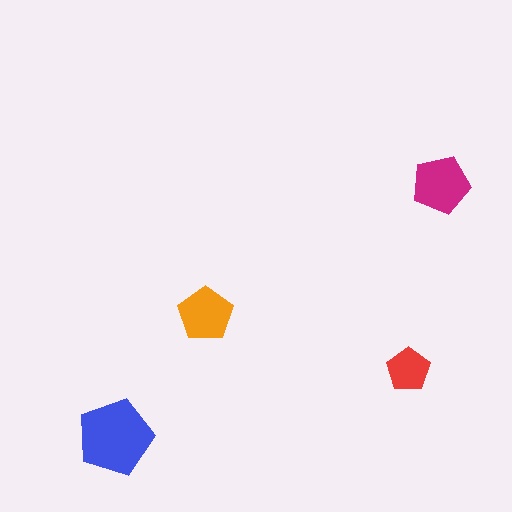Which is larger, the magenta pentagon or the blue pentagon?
The blue one.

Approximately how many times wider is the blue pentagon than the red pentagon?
About 2 times wider.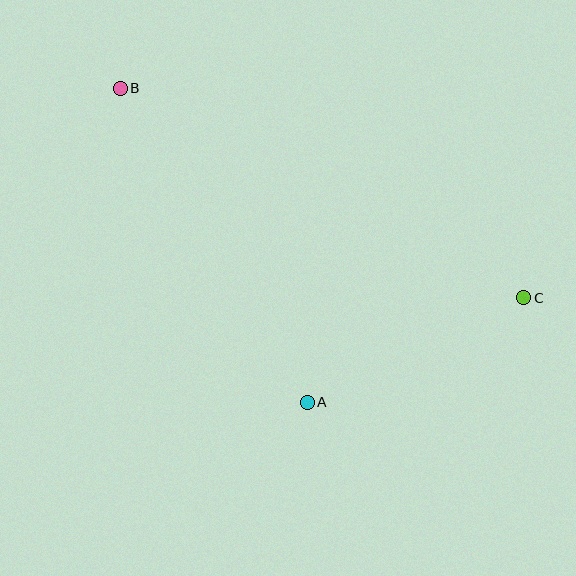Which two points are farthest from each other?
Points B and C are farthest from each other.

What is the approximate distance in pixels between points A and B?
The distance between A and B is approximately 366 pixels.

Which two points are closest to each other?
Points A and C are closest to each other.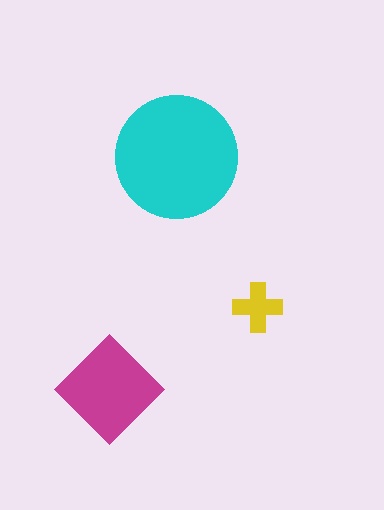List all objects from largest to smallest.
The cyan circle, the magenta diamond, the yellow cross.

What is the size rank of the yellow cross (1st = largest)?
3rd.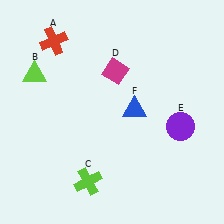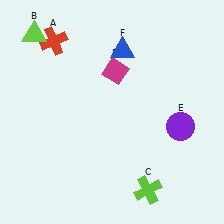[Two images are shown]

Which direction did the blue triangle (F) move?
The blue triangle (F) moved up.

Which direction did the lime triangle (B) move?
The lime triangle (B) moved up.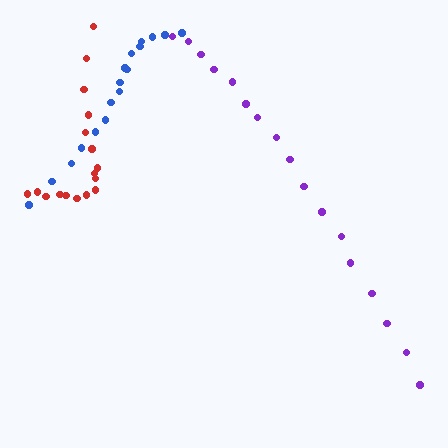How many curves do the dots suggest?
There are 3 distinct paths.